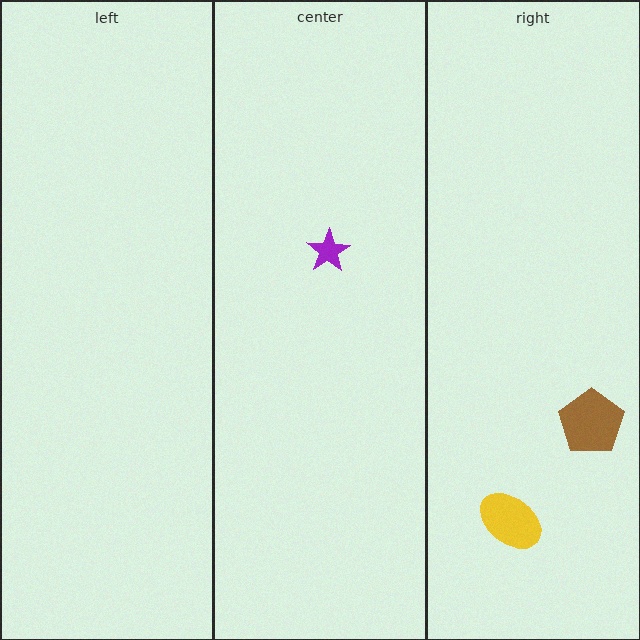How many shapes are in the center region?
1.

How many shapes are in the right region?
2.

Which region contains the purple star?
The center region.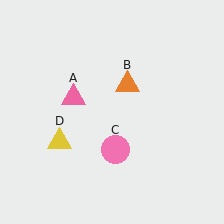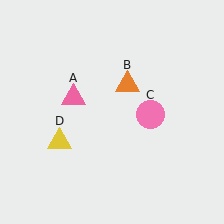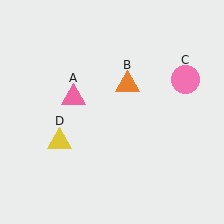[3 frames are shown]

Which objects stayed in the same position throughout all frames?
Pink triangle (object A) and orange triangle (object B) and yellow triangle (object D) remained stationary.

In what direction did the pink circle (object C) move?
The pink circle (object C) moved up and to the right.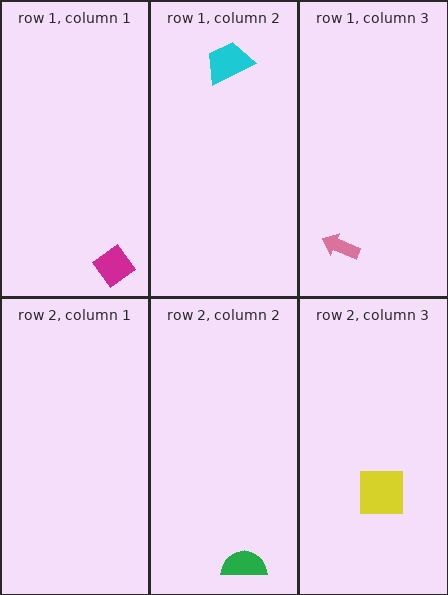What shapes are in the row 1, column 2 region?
The cyan trapezoid.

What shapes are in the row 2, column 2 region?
The green semicircle.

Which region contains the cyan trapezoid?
The row 1, column 2 region.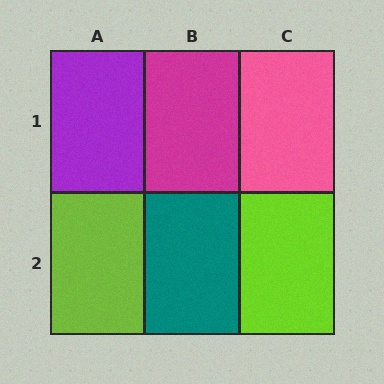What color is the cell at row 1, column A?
Purple.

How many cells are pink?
1 cell is pink.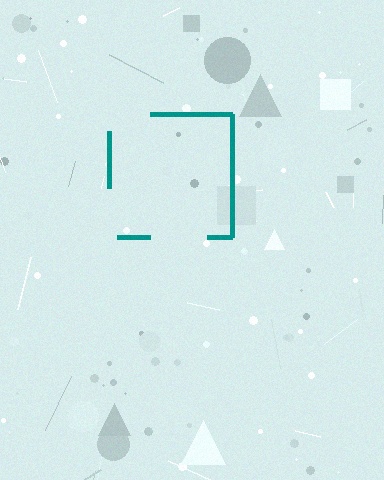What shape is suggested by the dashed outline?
The dashed outline suggests a square.